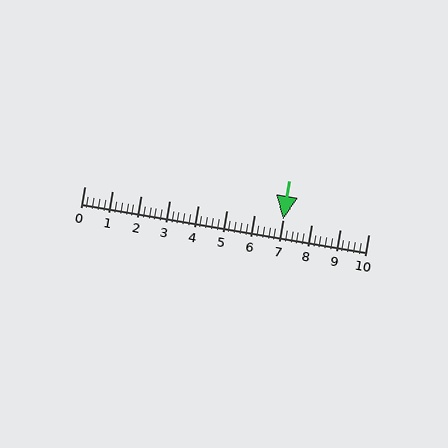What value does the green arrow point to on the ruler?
The green arrow points to approximately 7.0.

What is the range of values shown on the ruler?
The ruler shows values from 0 to 10.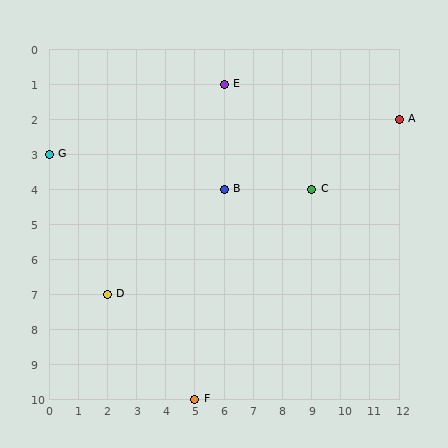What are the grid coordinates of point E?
Point E is at grid coordinates (6, 1).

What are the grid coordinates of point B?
Point B is at grid coordinates (6, 4).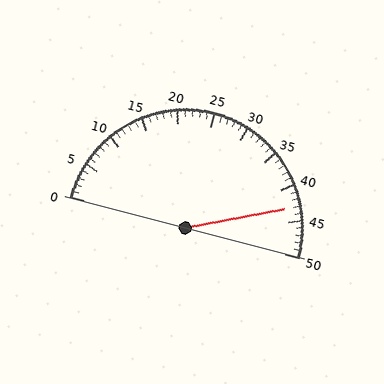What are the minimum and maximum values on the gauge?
The gauge ranges from 0 to 50.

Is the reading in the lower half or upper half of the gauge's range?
The reading is in the upper half of the range (0 to 50).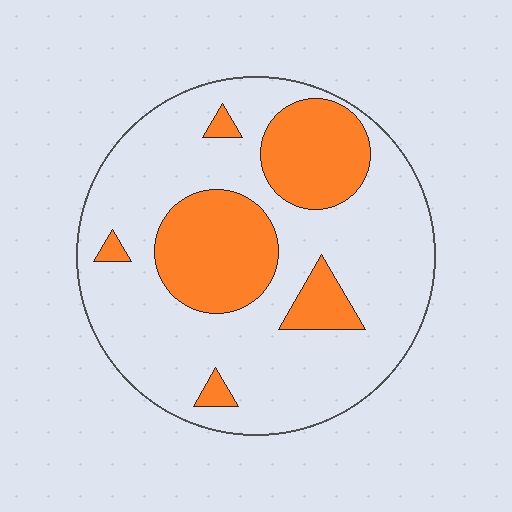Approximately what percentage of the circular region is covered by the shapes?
Approximately 25%.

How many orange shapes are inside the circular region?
6.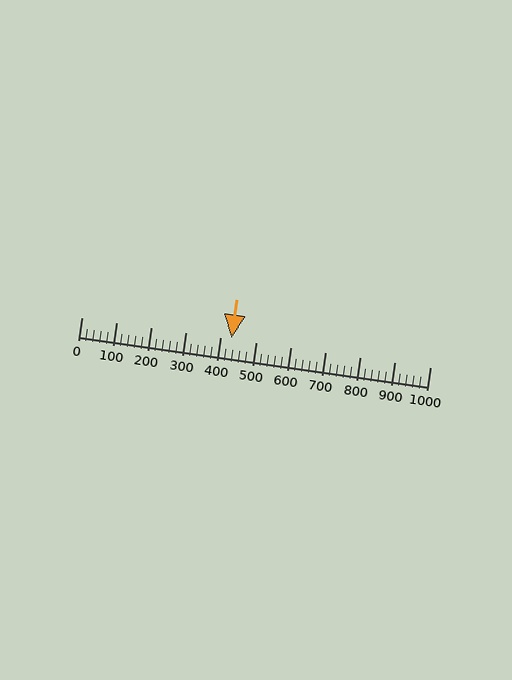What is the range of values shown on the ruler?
The ruler shows values from 0 to 1000.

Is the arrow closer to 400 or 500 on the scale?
The arrow is closer to 400.